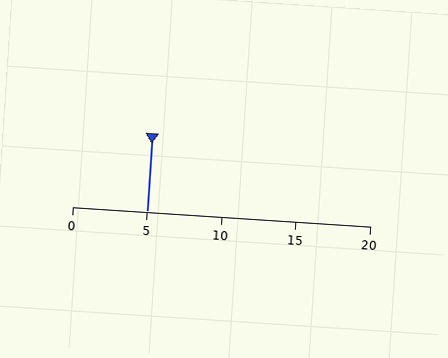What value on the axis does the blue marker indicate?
The marker indicates approximately 5.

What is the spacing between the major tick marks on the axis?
The major ticks are spaced 5 apart.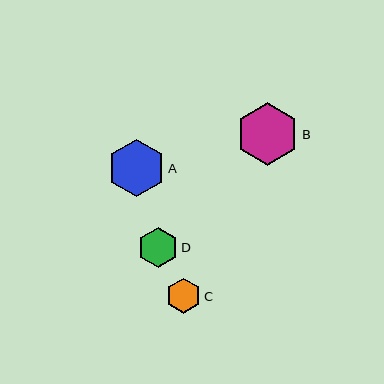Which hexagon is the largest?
Hexagon B is the largest with a size of approximately 63 pixels.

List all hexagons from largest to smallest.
From largest to smallest: B, A, D, C.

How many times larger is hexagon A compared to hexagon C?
Hexagon A is approximately 1.6 times the size of hexagon C.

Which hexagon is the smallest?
Hexagon C is the smallest with a size of approximately 35 pixels.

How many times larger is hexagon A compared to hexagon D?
Hexagon A is approximately 1.4 times the size of hexagon D.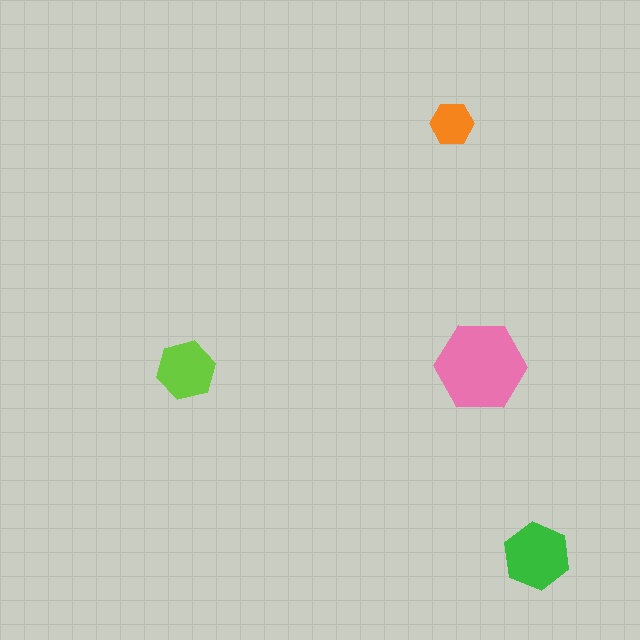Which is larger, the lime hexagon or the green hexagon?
The green one.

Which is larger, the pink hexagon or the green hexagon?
The pink one.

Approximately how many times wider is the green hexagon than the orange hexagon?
About 1.5 times wider.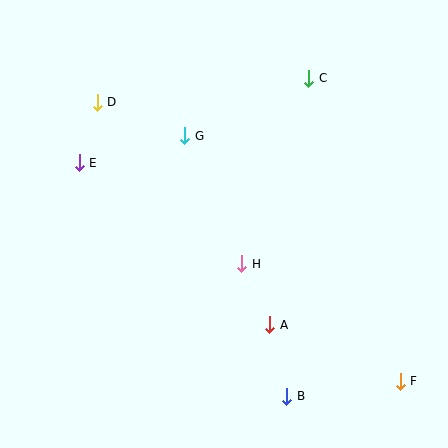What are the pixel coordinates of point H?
Point H is at (242, 264).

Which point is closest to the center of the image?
Point H at (242, 264) is closest to the center.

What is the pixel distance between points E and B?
The distance between E and B is 312 pixels.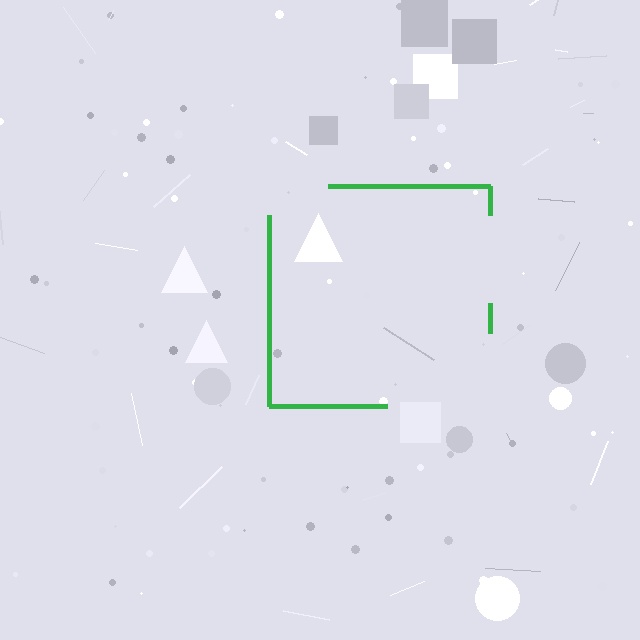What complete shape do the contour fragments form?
The contour fragments form a square.